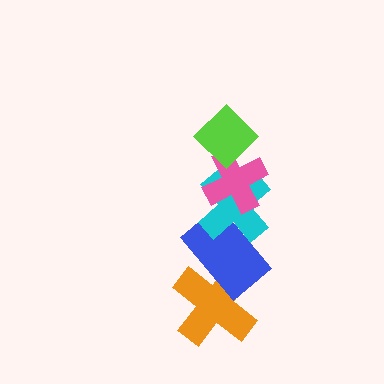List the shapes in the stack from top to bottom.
From top to bottom: the lime diamond, the pink cross, the cyan cross, the blue rectangle, the orange cross.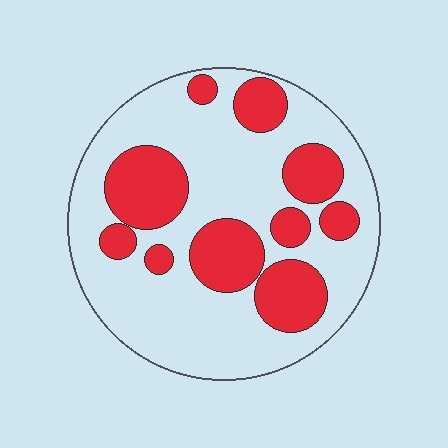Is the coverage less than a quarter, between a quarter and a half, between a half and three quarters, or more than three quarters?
Between a quarter and a half.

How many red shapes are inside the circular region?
10.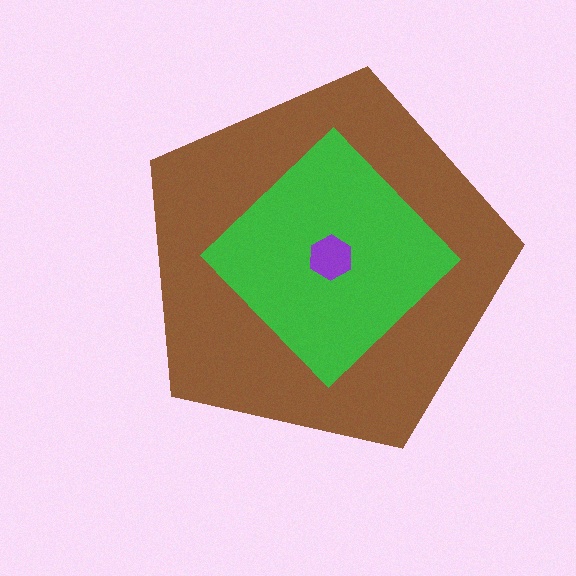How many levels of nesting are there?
3.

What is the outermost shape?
The brown pentagon.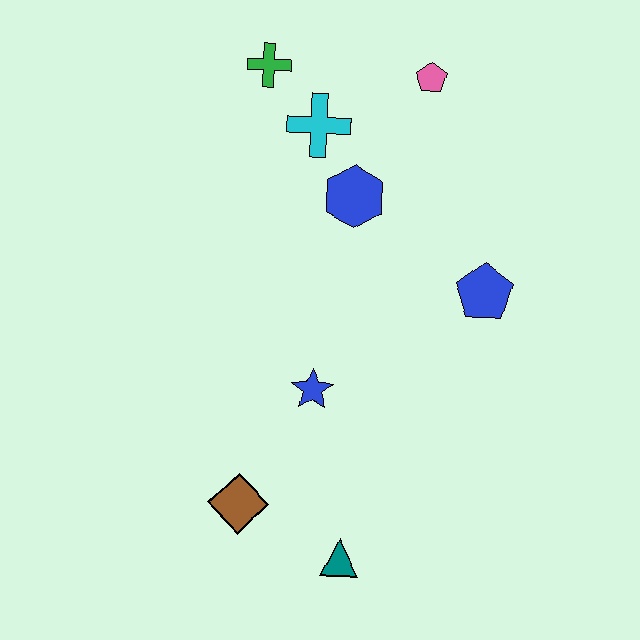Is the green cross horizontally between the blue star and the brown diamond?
Yes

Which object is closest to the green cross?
The cyan cross is closest to the green cross.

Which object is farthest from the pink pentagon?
The teal triangle is farthest from the pink pentagon.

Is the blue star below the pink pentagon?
Yes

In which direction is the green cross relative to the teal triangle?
The green cross is above the teal triangle.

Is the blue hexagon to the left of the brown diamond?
No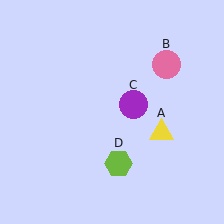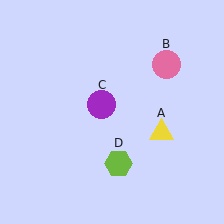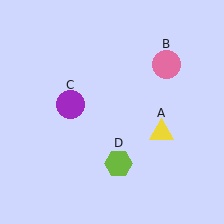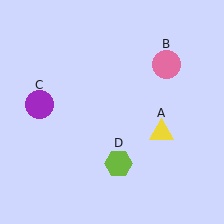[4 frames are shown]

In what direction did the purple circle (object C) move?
The purple circle (object C) moved left.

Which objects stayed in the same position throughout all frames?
Yellow triangle (object A) and pink circle (object B) and lime hexagon (object D) remained stationary.